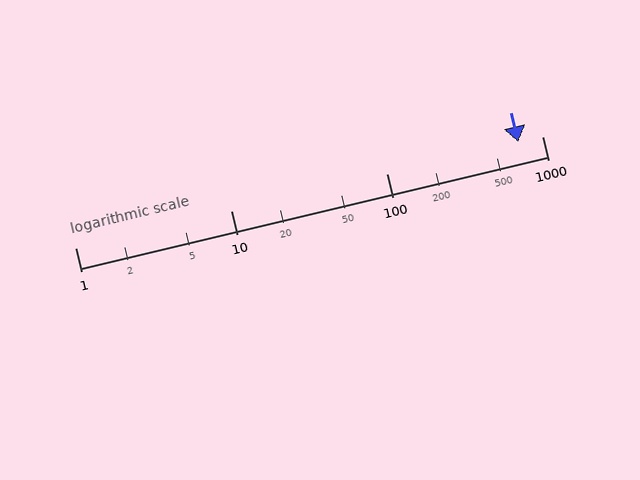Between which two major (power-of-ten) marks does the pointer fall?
The pointer is between 100 and 1000.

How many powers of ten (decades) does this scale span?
The scale spans 3 decades, from 1 to 1000.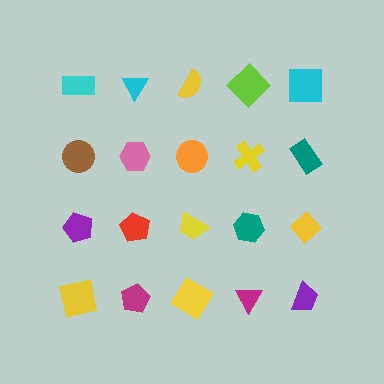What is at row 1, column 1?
A cyan rectangle.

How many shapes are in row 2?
5 shapes.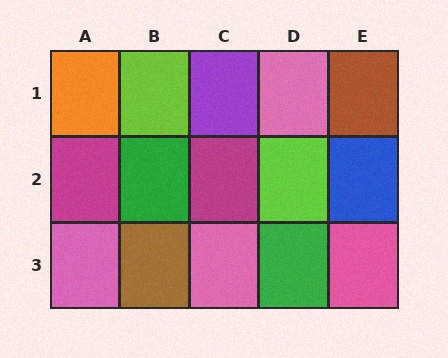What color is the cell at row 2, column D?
Lime.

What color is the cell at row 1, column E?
Brown.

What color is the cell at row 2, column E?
Blue.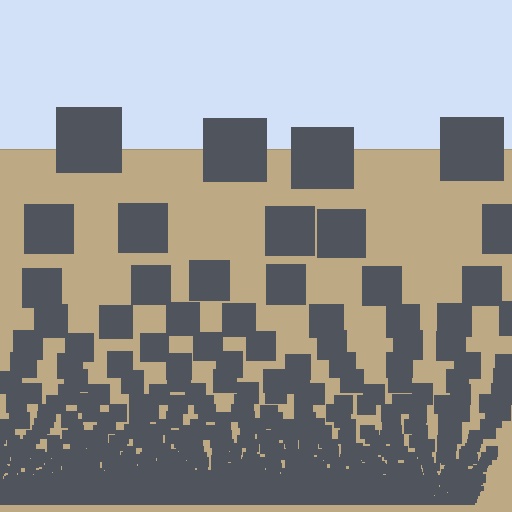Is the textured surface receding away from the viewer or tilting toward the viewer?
The surface appears to tilt toward the viewer. Texture elements get larger and sparser toward the top.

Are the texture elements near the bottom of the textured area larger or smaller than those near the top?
Smaller. The gradient is inverted — elements near the bottom are smaller and denser.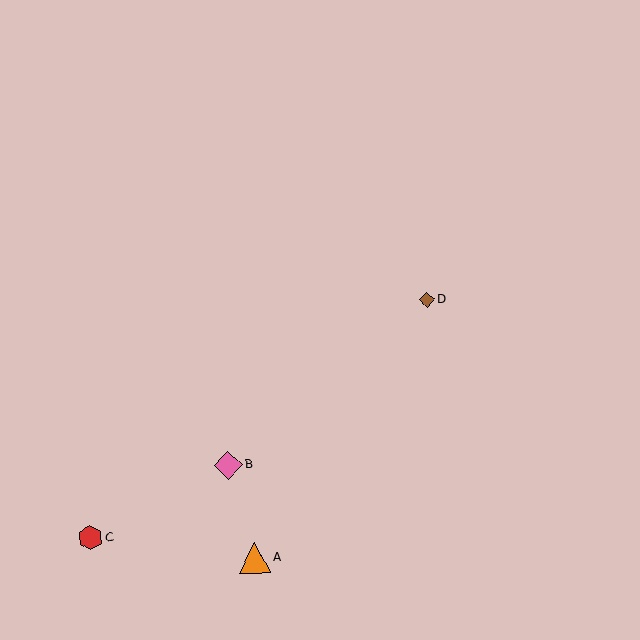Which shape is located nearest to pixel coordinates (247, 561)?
The orange triangle (labeled A) at (254, 558) is nearest to that location.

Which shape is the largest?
The orange triangle (labeled A) is the largest.